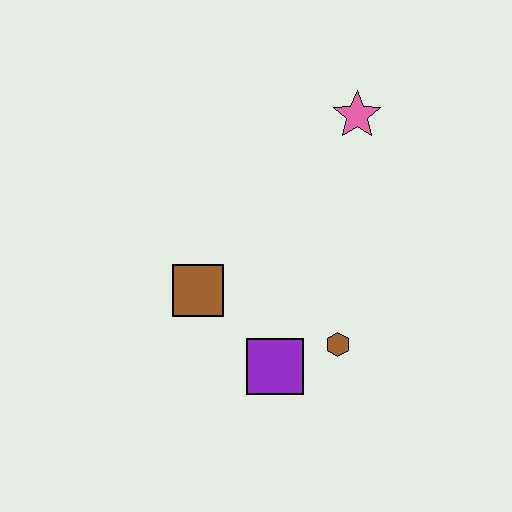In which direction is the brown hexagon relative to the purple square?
The brown hexagon is to the right of the purple square.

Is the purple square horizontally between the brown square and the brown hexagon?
Yes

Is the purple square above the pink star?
No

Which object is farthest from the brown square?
The pink star is farthest from the brown square.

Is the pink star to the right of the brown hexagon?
Yes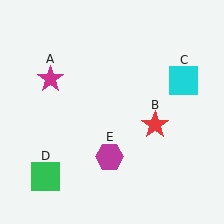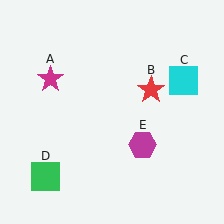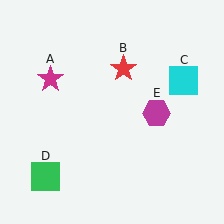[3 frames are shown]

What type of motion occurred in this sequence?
The red star (object B), magenta hexagon (object E) rotated counterclockwise around the center of the scene.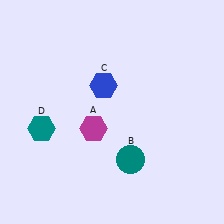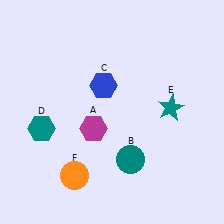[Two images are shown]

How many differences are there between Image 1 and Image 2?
There are 2 differences between the two images.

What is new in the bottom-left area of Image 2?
An orange circle (F) was added in the bottom-left area of Image 2.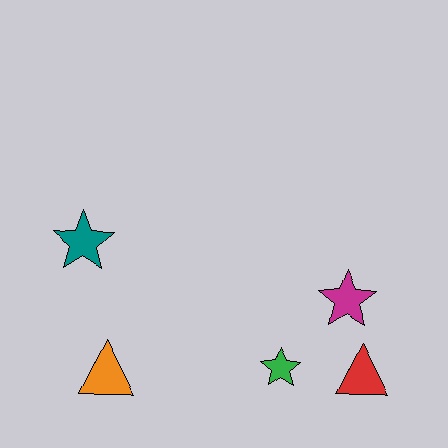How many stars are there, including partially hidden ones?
There are 3 stars.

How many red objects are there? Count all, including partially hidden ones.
There is 1 red object.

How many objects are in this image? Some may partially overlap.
There are 5 objects.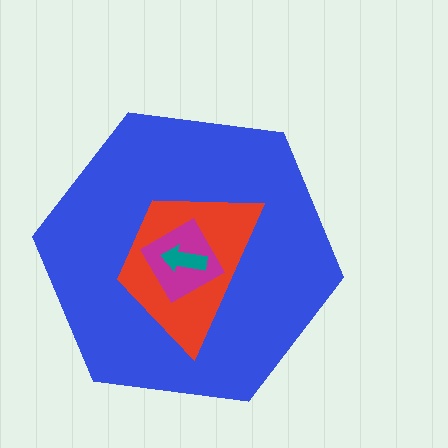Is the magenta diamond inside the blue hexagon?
Yes.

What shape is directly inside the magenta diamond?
The teal arrow.